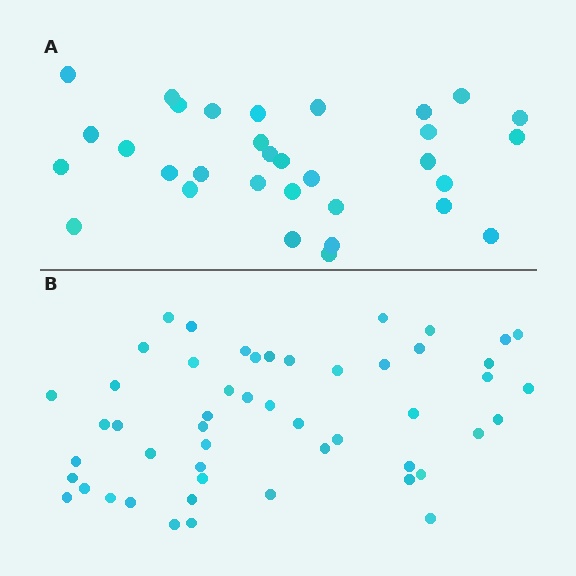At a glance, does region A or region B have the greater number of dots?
Region B (the bottom region) has more dots.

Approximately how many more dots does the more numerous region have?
Region B has approximately 20 more dots than region A.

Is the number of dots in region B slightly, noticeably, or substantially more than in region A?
Region B has substantially more. The ratio is roughly 1.6 to 1.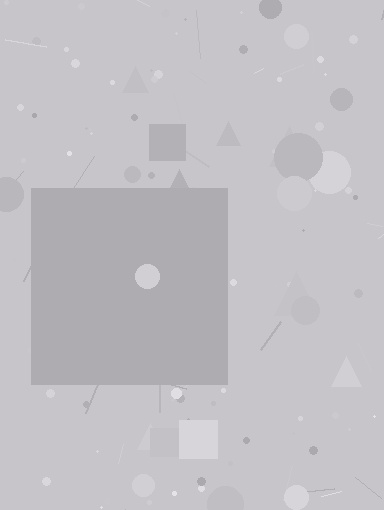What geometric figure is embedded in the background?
A square is embedded in the background.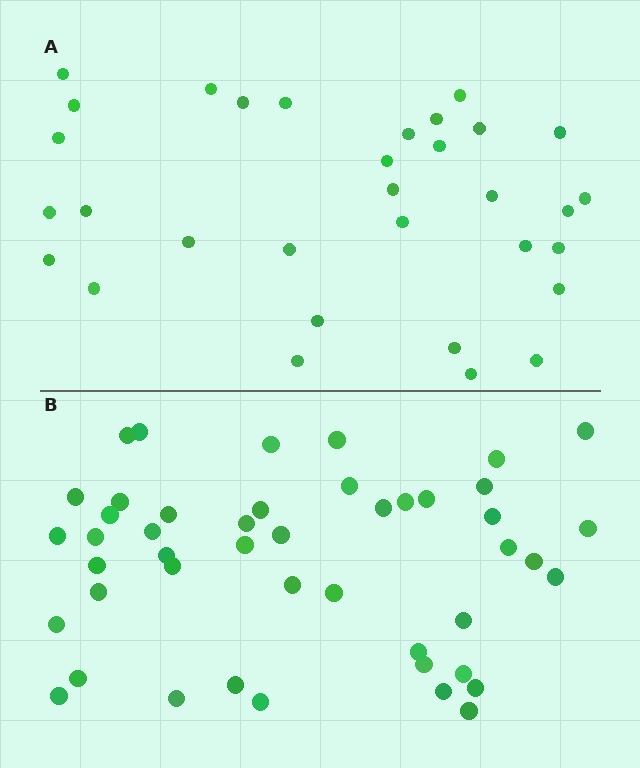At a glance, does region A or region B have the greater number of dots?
Region B (the bottom region) has more dots.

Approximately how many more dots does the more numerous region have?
Region B has approximately 15 more dots than region A.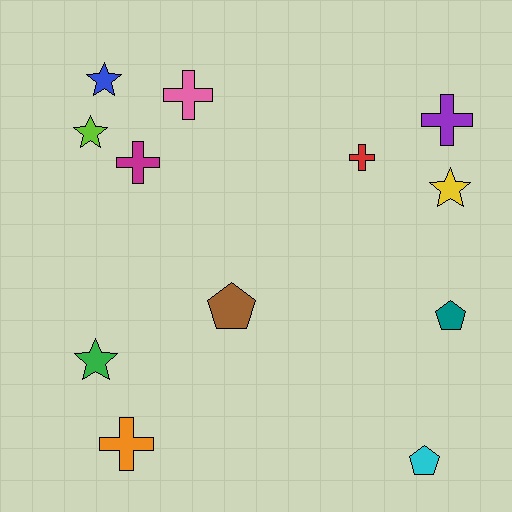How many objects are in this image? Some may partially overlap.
There are 12 objects.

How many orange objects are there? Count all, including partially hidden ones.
There is 1 orange object.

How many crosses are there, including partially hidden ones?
There are 5 crosses.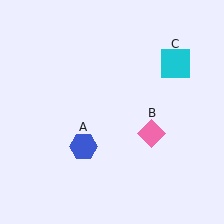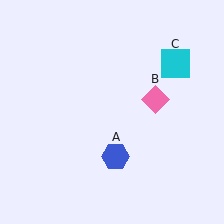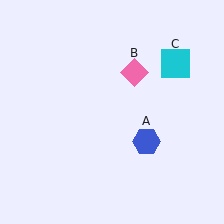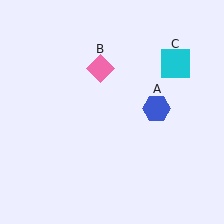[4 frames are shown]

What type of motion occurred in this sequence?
The blue hexagon (object A), pink diamond (object B) rotated counterclockwise around the center of the scene.